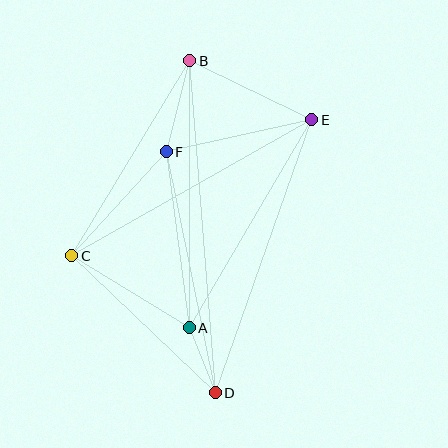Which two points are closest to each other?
Points A and D are closest to each other.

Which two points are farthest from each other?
Points B and D are farthest from each other.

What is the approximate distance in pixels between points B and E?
The distance between B and E is approximately 136 pixels.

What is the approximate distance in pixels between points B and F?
The distance between B and F is approximately 94 pixels.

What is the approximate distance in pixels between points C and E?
The distance between C and E is approximately 276 pixels.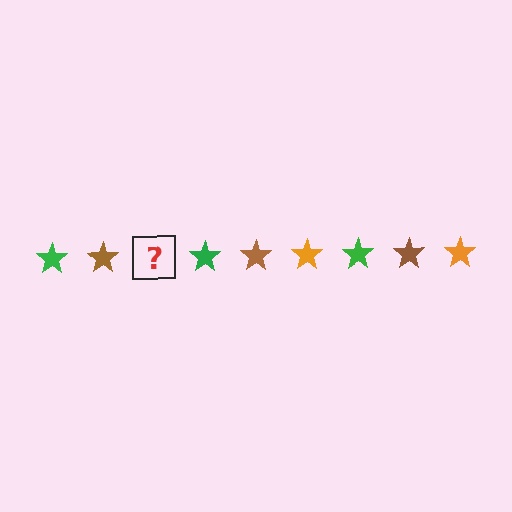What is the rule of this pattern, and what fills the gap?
The rule is that the pattern cycles through green, brown, orange stars. The gap should be filled with an orange star.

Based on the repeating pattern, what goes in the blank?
The blank should be an orange star.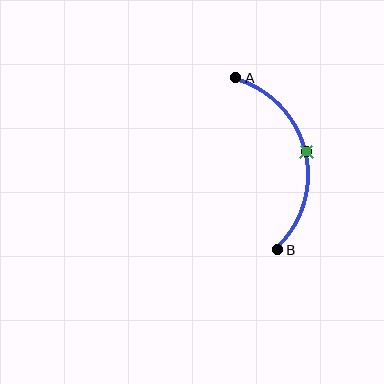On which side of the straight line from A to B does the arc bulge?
The arc bulges to the right of the straight line connecting A and B.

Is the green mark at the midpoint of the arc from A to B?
Yes. The green mark lies on the arc at equal arc-length from both A and B — it is the arc midpoint.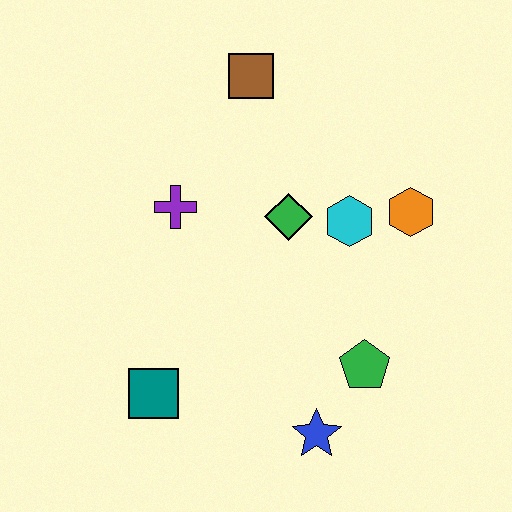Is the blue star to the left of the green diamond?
No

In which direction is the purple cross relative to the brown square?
The purple cross is below the brown square.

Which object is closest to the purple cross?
The green diamond is closest to the purple cross.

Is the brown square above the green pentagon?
Yes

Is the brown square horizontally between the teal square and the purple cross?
No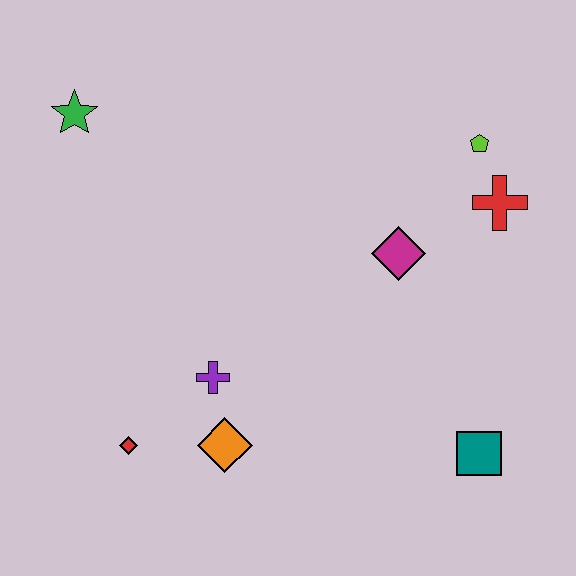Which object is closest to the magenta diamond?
The red cross is closest to the magenta diamond.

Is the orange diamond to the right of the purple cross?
Yes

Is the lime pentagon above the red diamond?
Yes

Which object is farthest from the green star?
The teal square is farthest from the green star.